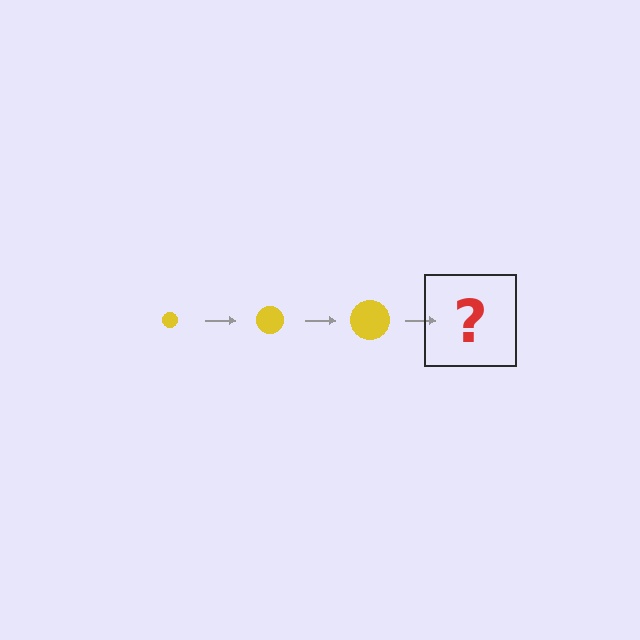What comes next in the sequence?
The next element should be a yellow circle, larger than the previous one.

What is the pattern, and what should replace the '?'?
The pattern is that the circle gets progressively larger each step. The '?' should be a yellow circle, larger than the previous one.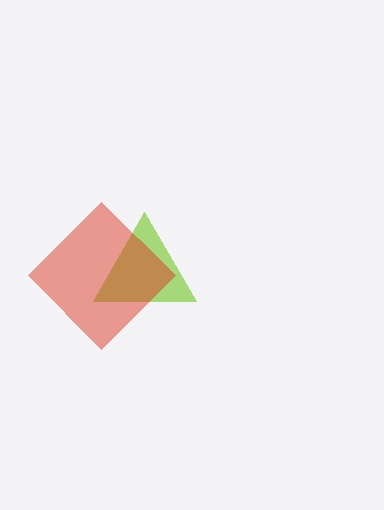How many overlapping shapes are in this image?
There are 2 overlapping shapes in the image.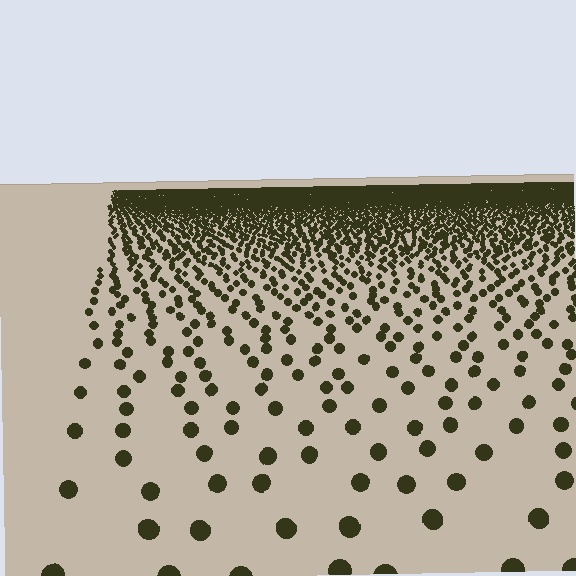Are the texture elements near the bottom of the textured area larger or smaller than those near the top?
Larger. Near the bottom, elements are closer to the viewer and appear at a bigger on-screen size.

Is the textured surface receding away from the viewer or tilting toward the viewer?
The surface is receding away from the viewer. Texture elements get smaller and denser toward the top.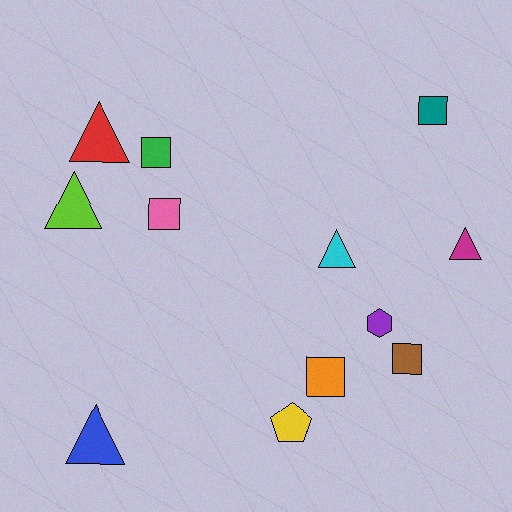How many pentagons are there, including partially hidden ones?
There is 1 pentagon.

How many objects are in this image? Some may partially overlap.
There are 12 objects.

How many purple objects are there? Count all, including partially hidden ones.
There is 1 purple object.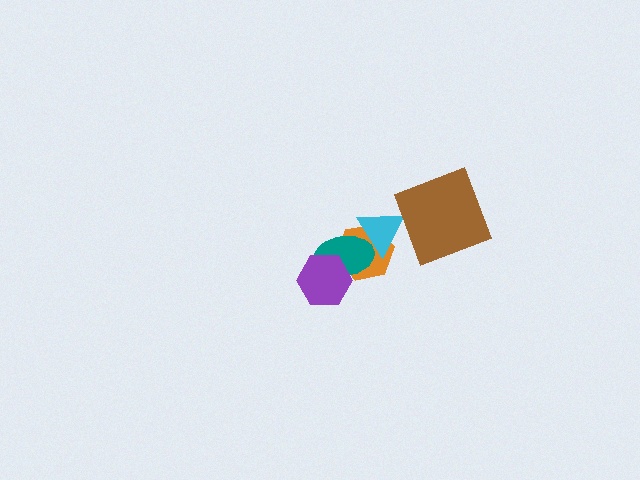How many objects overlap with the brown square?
0 objects overlap with the brown square.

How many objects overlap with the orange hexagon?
3 objects overlap with the orange hexagon.